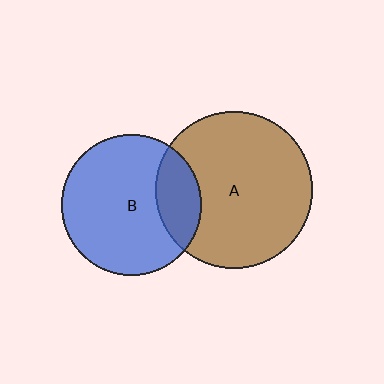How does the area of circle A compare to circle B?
Approximately 1.2 times.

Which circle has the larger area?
Circle A (brown).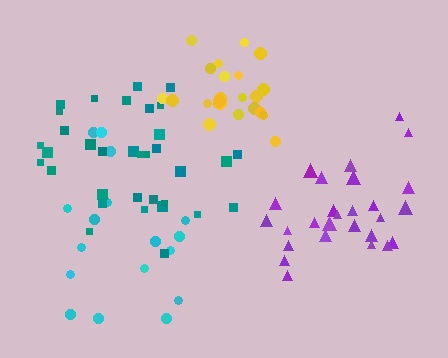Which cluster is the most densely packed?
Yellow.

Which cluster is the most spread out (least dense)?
Cyan.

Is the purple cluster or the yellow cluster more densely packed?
Yellow.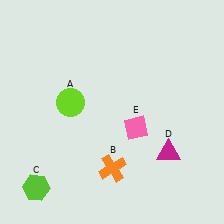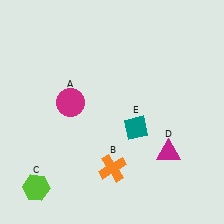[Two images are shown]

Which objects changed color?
A changed from lime to magenta. E changed from pink to teal.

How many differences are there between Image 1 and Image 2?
There are 2 differences between the two images.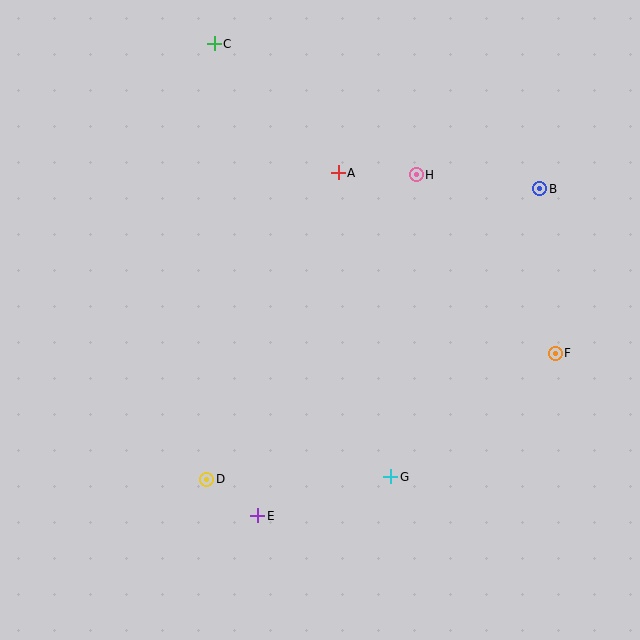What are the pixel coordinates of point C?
Point C is at (214, 44).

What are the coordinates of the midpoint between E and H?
The midpoint between E and H is at (337, 345).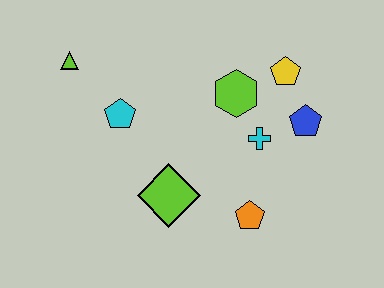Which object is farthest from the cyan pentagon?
The blue pentagon is farthest from the cyan pentagon.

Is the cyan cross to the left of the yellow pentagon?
Yes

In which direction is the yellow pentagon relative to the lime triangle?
The yellow pentagon is to the right of the lime triangle.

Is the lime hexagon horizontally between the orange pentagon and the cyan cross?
No